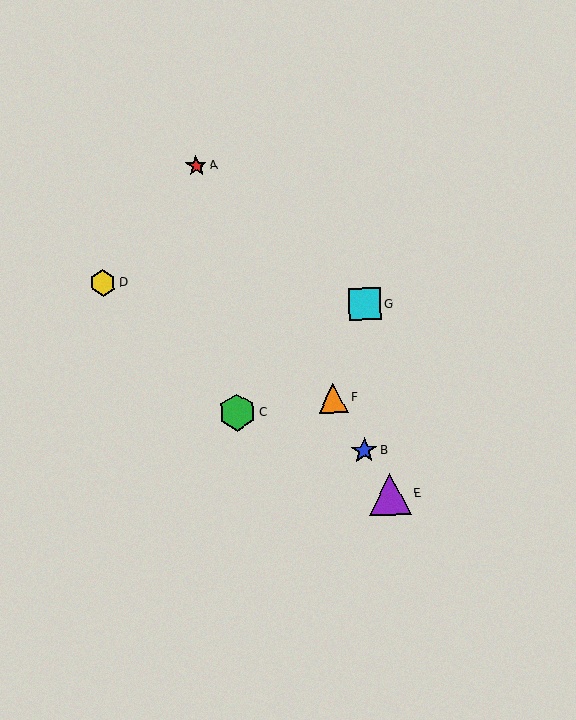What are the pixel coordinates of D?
Object D is at (103, 283).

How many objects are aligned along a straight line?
4 objects (A, B, E, F) are aligned along a straight line.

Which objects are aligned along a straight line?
Objects A, B, E, F are aligned along a straight line.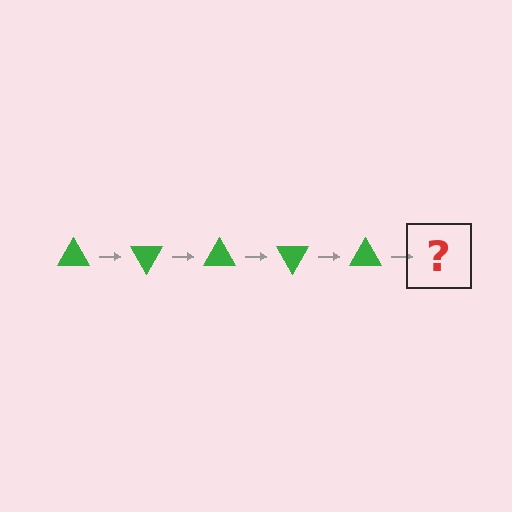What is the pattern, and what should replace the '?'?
The pattern is that the triangle rotates 60 degrees each step. The '?' should be a green triangle rotated 300 degrees.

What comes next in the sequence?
The next element should be a green triangle rotated 300 degrees.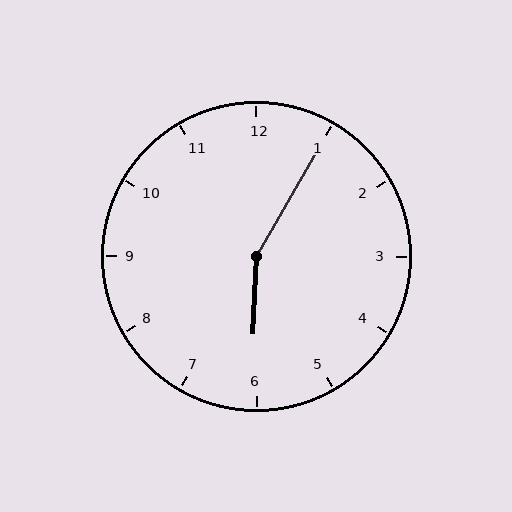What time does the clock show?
6:05.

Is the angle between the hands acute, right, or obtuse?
It is obtuse.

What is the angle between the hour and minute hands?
Approximately 152 degrees.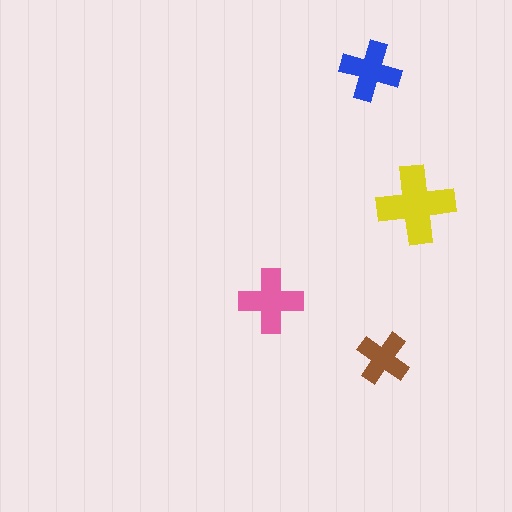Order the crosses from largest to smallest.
the yellow one, the pink one, the blue one, the brown one.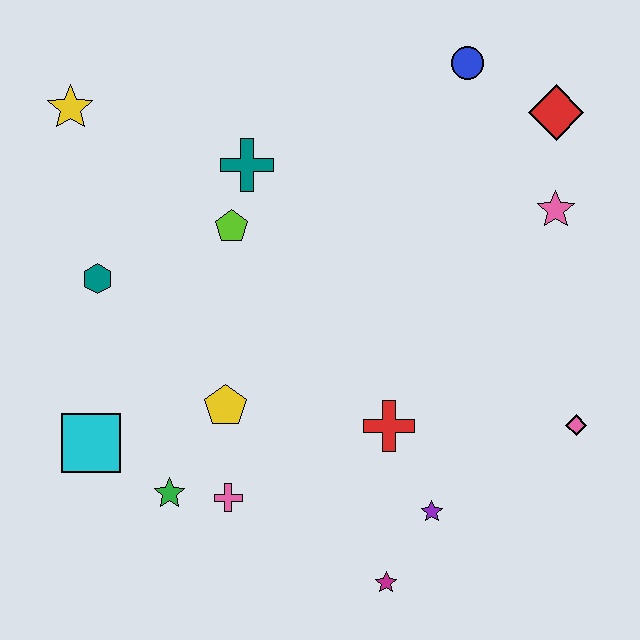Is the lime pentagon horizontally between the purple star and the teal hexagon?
Yes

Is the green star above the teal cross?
No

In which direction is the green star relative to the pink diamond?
The green star is to the left of the pink diamond.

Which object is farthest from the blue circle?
The cyan square is farthest from the blue circle.